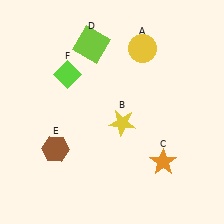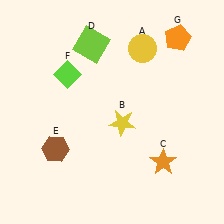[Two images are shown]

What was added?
An orange pentagon (G) was added in Image 2.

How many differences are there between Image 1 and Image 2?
There is 1 difference between the two images.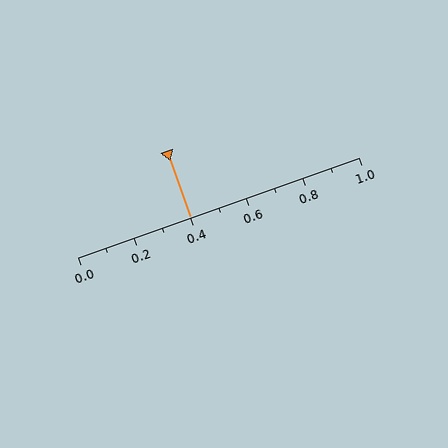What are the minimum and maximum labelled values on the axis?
The axis runs from 0.0 to 1.0.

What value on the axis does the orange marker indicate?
The marker indicates approximately 0.4.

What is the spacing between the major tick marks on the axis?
The major ticks are spaced 0.2 apart.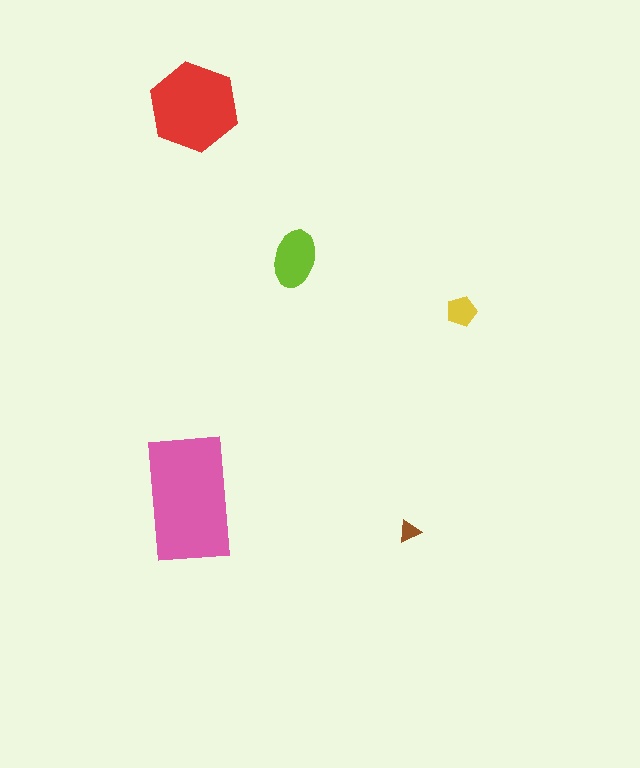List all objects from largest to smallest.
The pink rectangle, the red hexagon, the lime ellipse, the yellow pentagon, the brown triangle.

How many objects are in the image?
There are 5 objects in the image.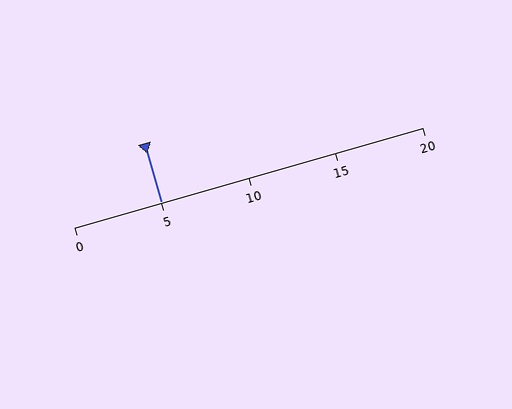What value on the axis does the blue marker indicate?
The marker indicates approximately 5.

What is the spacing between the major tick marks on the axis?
The major ticks are spaced 5 apart.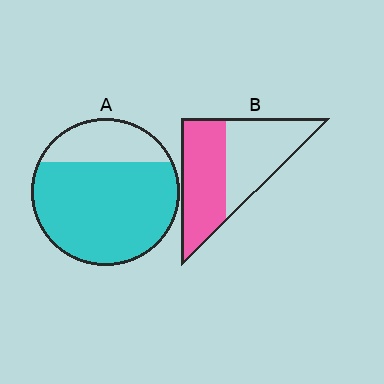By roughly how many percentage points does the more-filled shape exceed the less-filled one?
By roughly 25 percentage points (A over B).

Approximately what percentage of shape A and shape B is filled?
A is approximately 75% and B is approximately 50%.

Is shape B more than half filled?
Roughly half.